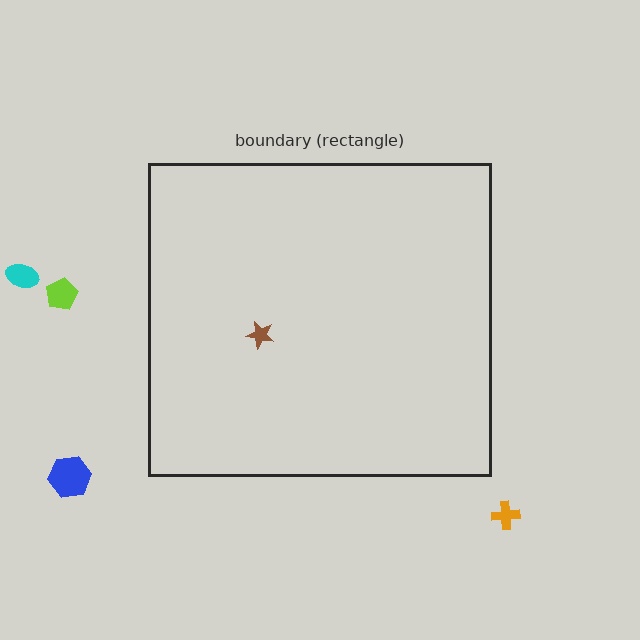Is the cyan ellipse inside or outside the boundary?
Outside.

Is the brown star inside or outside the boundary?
Inside.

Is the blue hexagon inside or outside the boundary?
Outside.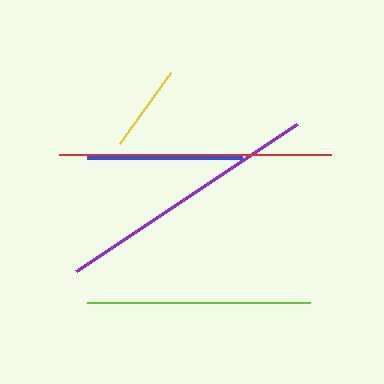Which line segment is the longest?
The red line is the longest at approximately 271 pixels.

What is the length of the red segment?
The red segment is approximately 271 pixels long.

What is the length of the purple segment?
The purple segment is approximately 265 pixels long.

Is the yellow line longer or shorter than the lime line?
The lime line is longer than the yellow line.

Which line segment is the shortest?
The yellow line is the shortest at approximately 87 pixels.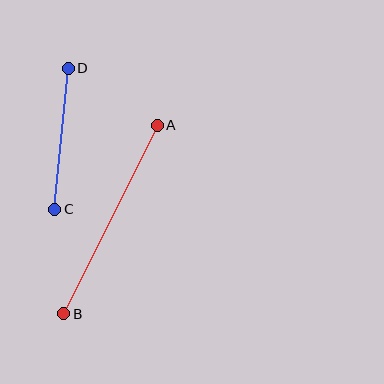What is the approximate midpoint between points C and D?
The midpoint is at approximately (62, 139) pixels.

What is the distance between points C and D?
The distance is approximately 142 pixels.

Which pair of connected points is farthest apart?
Points A and B are farthest apart.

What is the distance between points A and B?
The distance is approximately 210 pixels.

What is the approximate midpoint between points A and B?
The midpoint is at approximately (110, 220) pixels.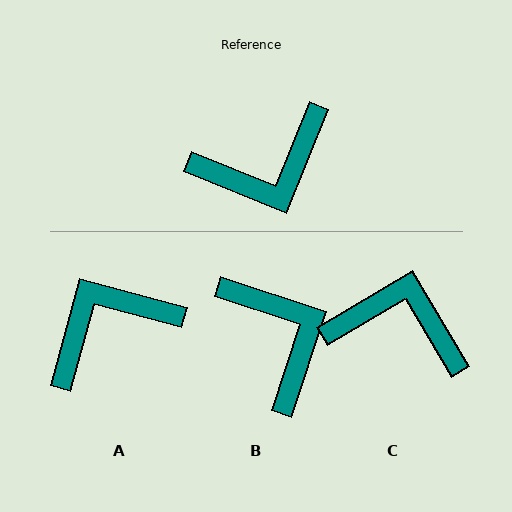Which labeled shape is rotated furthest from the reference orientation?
A, about 173 degrees away.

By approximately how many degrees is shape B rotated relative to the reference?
Approximately 94 degrees counter-clockwise.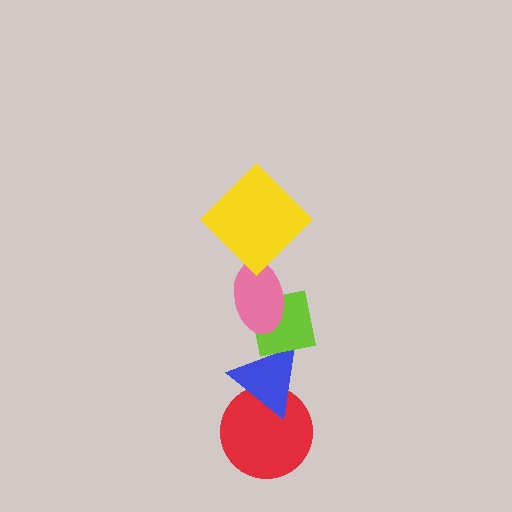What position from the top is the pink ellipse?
The pink ellipse is 2nd from the top.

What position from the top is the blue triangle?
The blue triangle is 4th from the top.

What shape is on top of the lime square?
The pink ellipse is on top of the lime square.